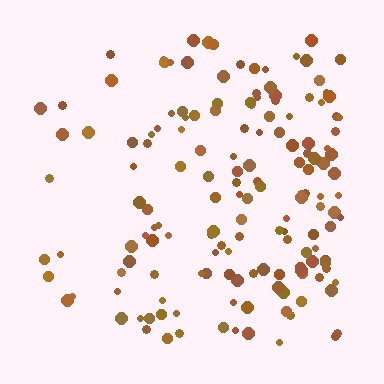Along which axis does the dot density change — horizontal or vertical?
Horizontal.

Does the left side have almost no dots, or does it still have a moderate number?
Still a moderate number, just noticeably fewer than the right.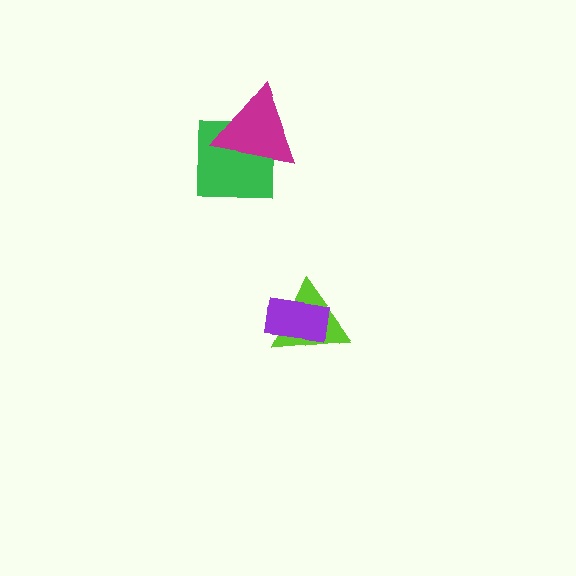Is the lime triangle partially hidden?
Yes, it is partially covered by another shape.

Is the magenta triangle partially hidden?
No, no other shape covers it.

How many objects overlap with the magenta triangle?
1 object overlaps with the magenta triangle.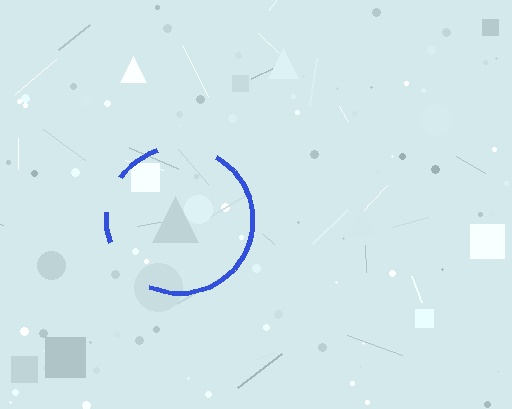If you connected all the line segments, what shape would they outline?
They would outline a circle.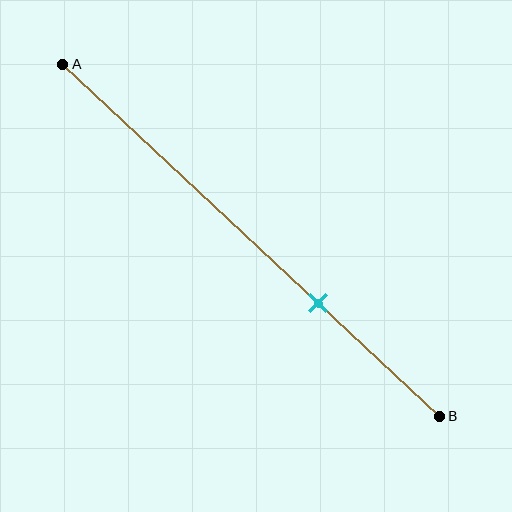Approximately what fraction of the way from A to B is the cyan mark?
The cyan mark is approximately 70% of the way from A to B.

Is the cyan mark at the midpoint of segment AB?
No, the mark is at about 70% from A, not at the 50% midpoint.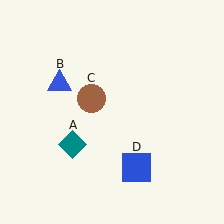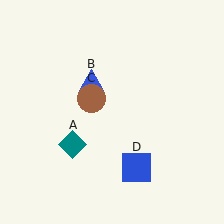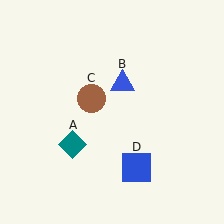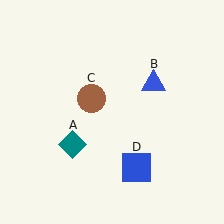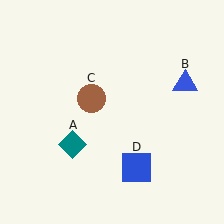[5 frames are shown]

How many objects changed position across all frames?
1 object changed position: blue triangle (object B).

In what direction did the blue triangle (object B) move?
The blue triangle (object B) moved right.